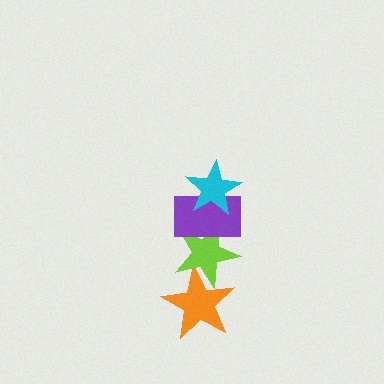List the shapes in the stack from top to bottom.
From top to bottom: the cyan star, the purple rectangle, the lime star, the orange star.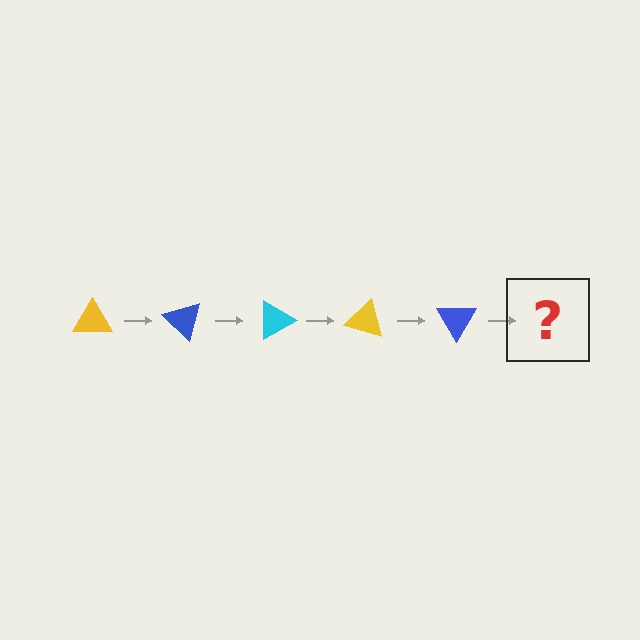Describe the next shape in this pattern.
It should be a cyan triangle, rotated 225 degrees from the start.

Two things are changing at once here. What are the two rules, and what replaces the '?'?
The two rules are that it rotates 45 degrees each step and the color cycles through yellow, blue, and cyan. The '?' should be a cyan triangle, rotated 225 degrees from the start.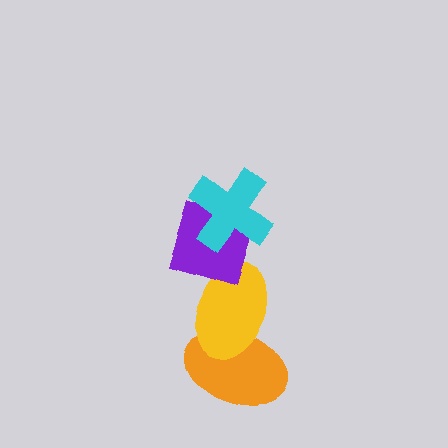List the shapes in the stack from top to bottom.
From top to bottom: the cyan cross, the purple diamond, the yellow ellipse, the orange ellipse.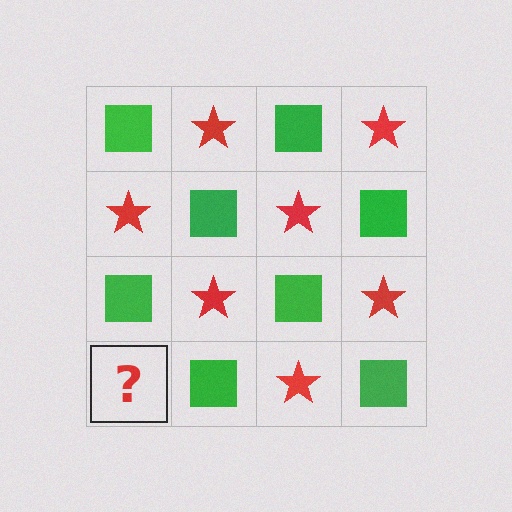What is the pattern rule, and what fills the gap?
The rule is that it alternates green square and red star in a checkerboard pattern. The gap should be filled with a red star.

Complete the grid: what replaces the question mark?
The question mark should be replaced with a red star.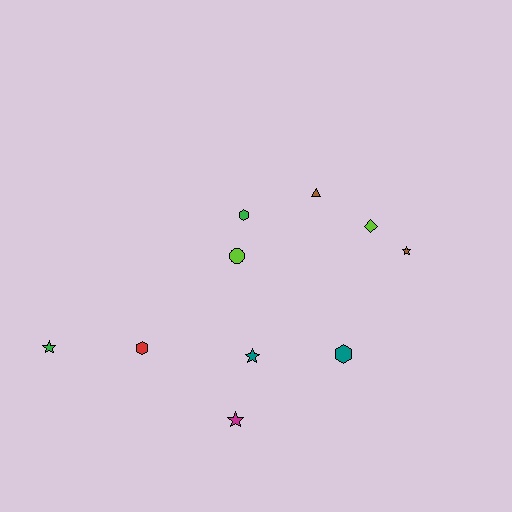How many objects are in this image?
There are 10 objects.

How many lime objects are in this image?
There are 2 lime objects.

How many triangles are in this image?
There is 1 triangle.